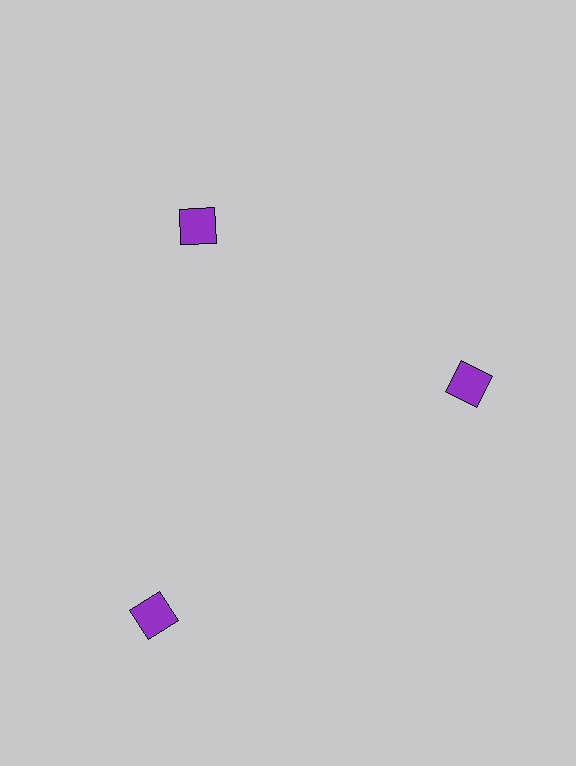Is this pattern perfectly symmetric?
No. The 3 purple diamonds are arranged in a ring, but one element near the 7 o'clock position is pushed outward from the center, breaking the 3-fold rotational symmetry.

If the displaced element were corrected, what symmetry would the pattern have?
It would have 3-fold rotational symmetry — the pattern would map onto itself every 120 degrees.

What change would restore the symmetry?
The symmetry would be restored by moving it inward, back onto the ring so that all 3 diamonds sit at equal angles and equal distance from the center.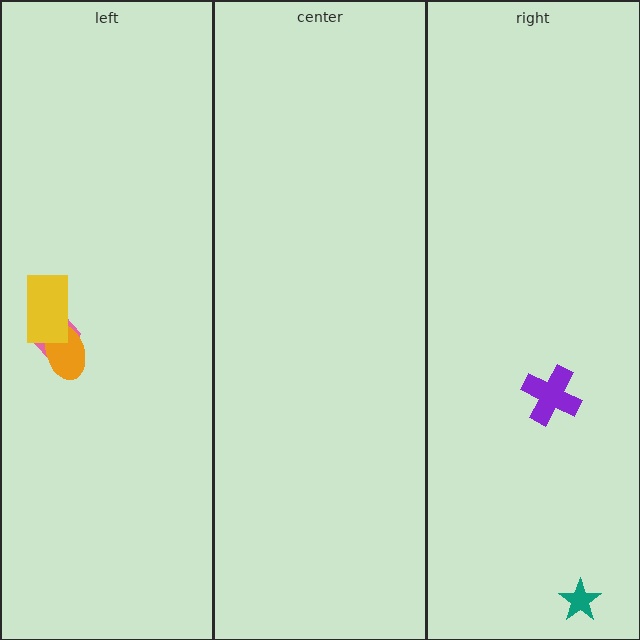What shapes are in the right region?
The teal star, the purple cross.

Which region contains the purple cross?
The right region.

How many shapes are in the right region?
2.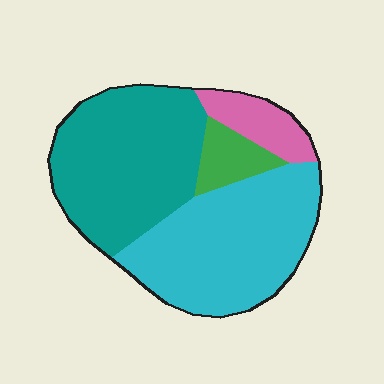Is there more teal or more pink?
Teal.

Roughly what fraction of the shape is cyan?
Cyan takes up about two fifths (2/5) of the shape.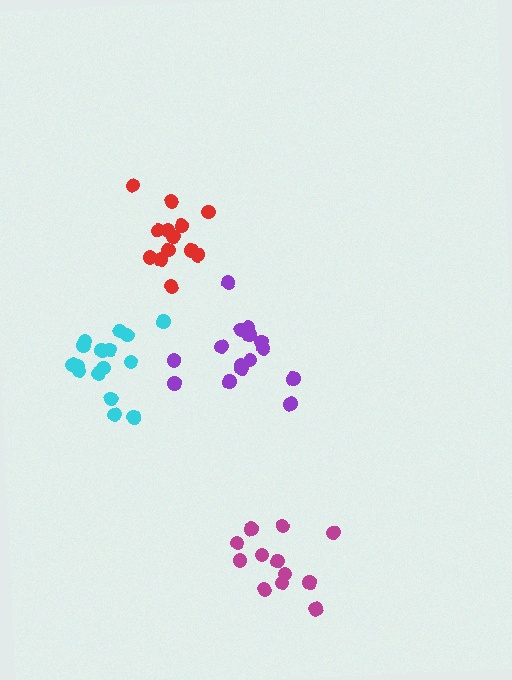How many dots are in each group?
Group 1: 13 dots, Group 2: 15 dots, Group 3: 12 dots, Group 4: 16 dots (56 total).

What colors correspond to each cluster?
The clusters are colored: red, purple, magenta, cyan.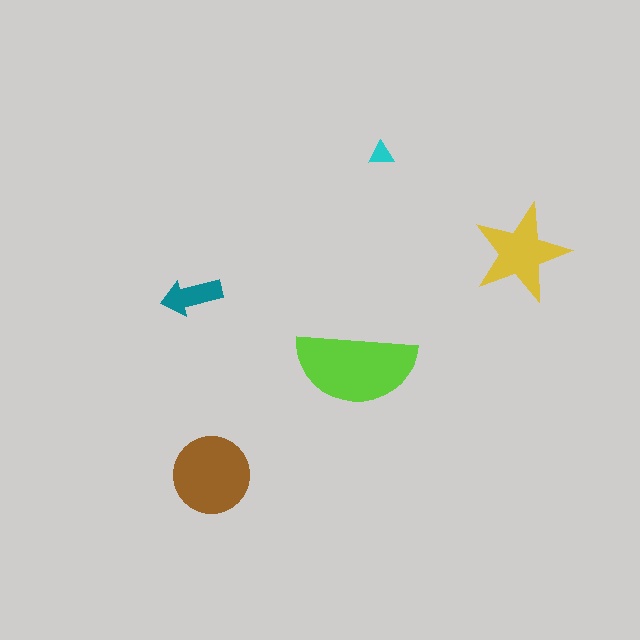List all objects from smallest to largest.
The cyan triangle, the teal arrow, the yellow star, the brown circle, the lime semicircle.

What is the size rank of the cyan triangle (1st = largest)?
5th.